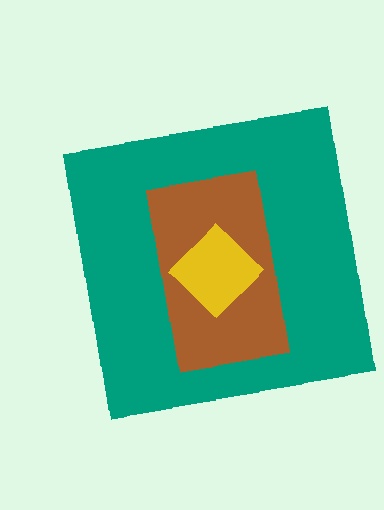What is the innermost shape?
The yellow diamond.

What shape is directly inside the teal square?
The brown rectangle.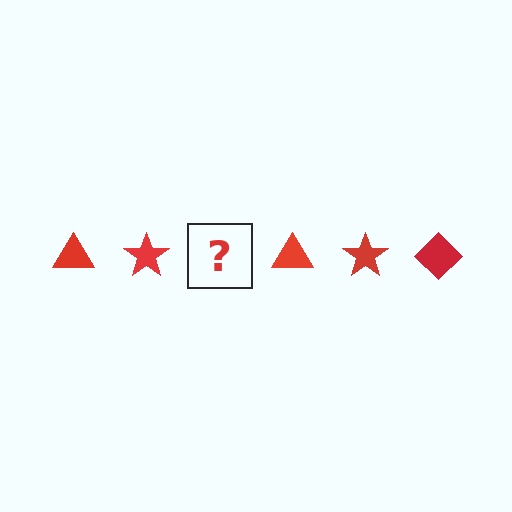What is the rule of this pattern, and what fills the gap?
The rule is that the pattern cycles through triangle, star, diamond shapes in red. The gap should be filled with a red diamond.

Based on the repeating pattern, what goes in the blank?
The blank should be a red diamond.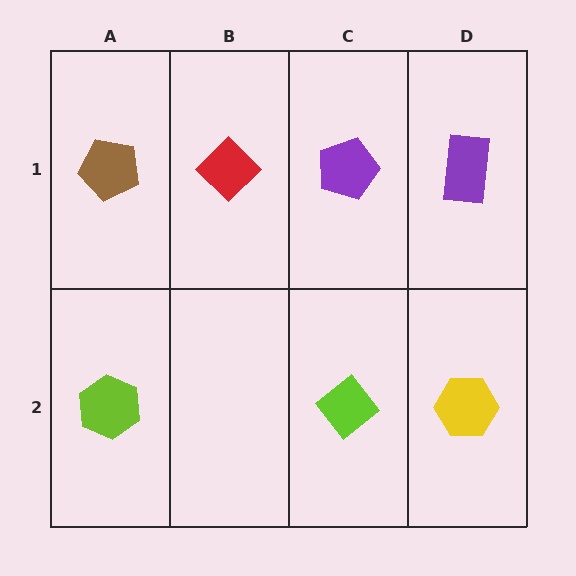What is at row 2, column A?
A lime hexagon.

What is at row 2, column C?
A lime diamond.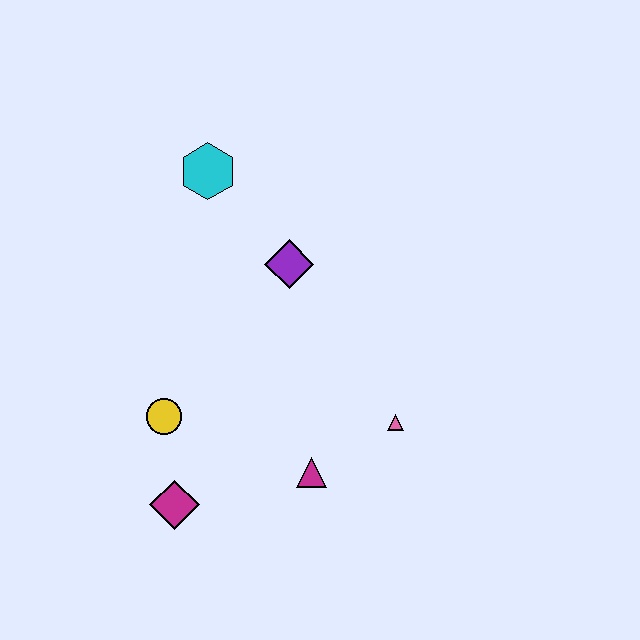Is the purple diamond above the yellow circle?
Yes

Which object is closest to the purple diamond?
The cyan hexagon is closest to the purple diamond.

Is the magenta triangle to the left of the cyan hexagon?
No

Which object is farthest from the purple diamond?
The magenta diamond is farthest from the purple diamond.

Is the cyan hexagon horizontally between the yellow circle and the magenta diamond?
No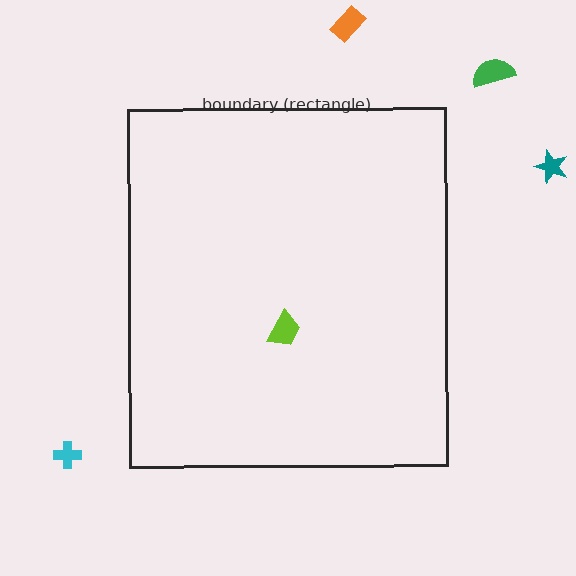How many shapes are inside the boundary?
1 inside, 4 outside.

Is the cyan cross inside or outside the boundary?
Outside.